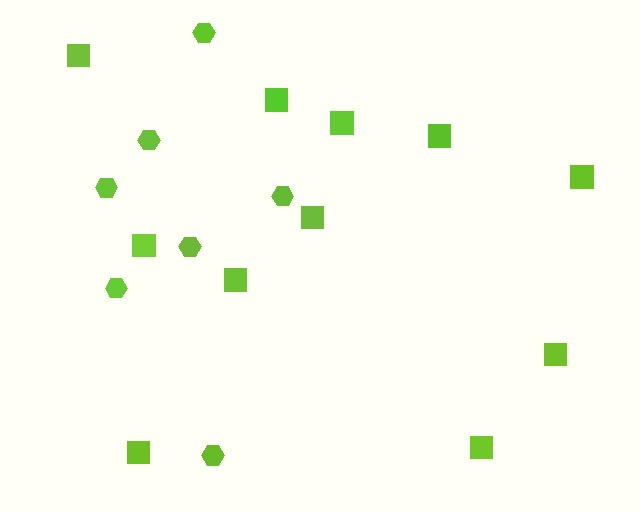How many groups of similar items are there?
There are 2 groups: one group of hexagons (7) and one group of squares (11).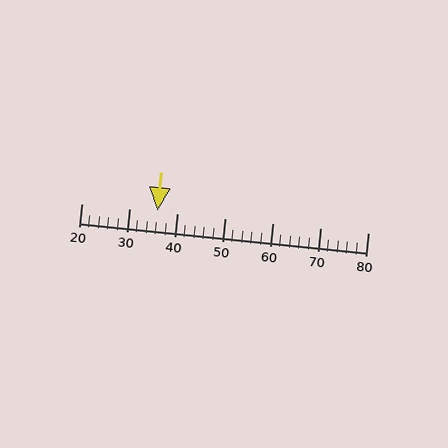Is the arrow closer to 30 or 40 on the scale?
The arrow is closer to 40.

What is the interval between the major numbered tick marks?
The major tick marks are spaced 10 units apart.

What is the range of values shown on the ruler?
The ruler shows values from 20 to 80.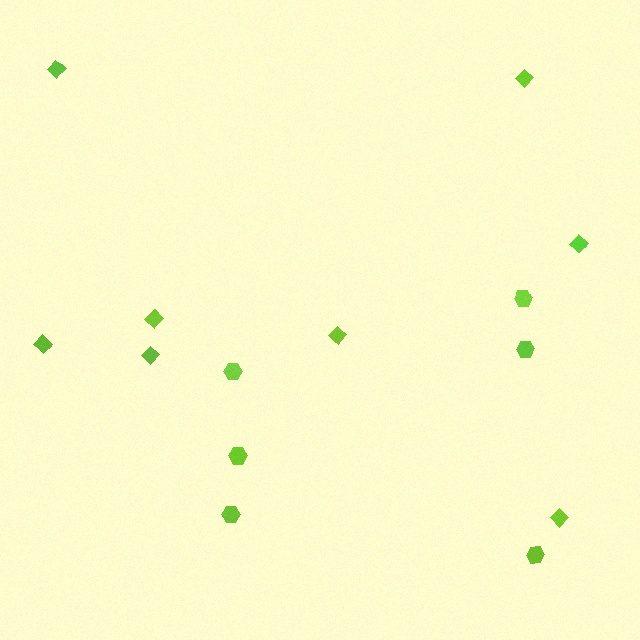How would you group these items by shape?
There are 2 groups: one group of diamonds (8) and one group of hexagons (6).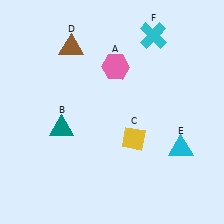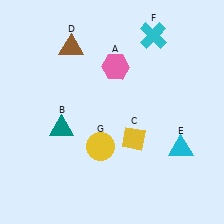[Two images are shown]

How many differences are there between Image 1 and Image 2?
There is 1 difference between the two images.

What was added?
A yellow circle (G) was added in Image 2.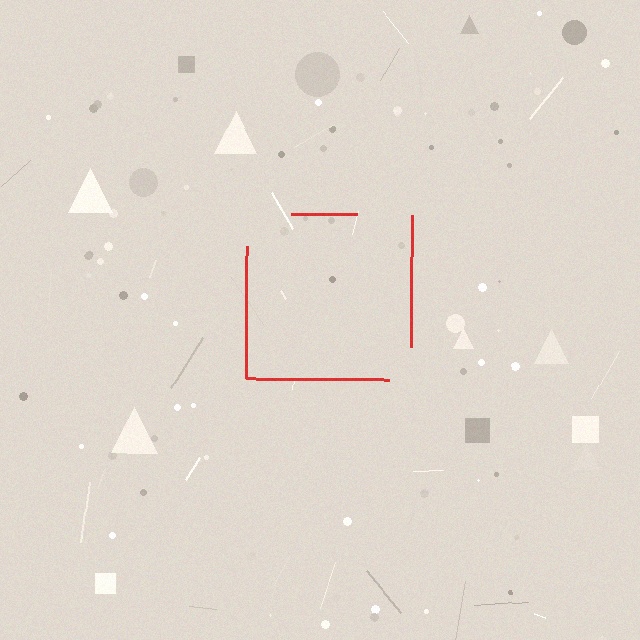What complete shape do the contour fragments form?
The contour fragments form a square.